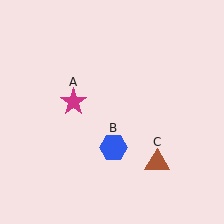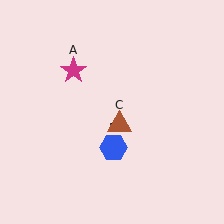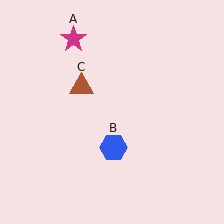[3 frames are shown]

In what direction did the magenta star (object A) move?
The magenta star (object A) moved up.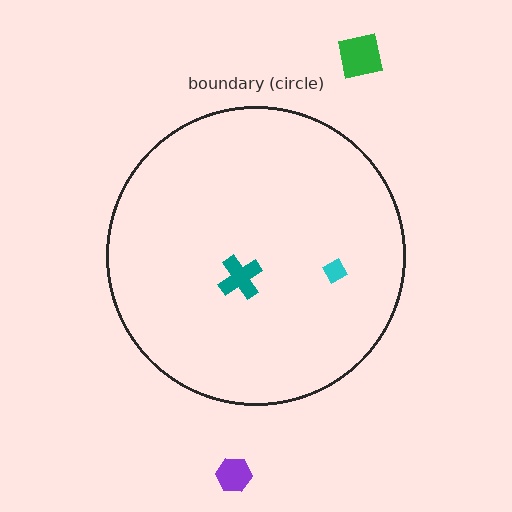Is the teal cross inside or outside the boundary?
Inside.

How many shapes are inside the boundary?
2 inside, 2 outside.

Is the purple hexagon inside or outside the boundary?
Outside.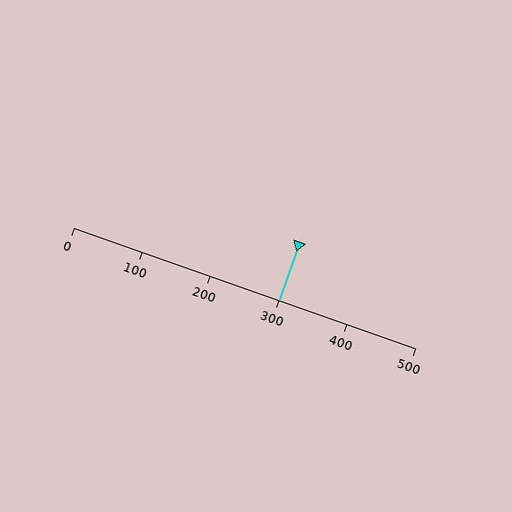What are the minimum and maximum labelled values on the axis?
The axis runs from 0 to 500.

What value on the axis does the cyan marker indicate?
The marker indicates approximately 300.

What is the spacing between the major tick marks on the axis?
The major ticks are spaced 100 apart.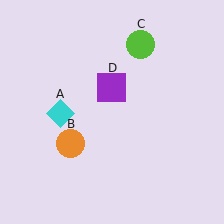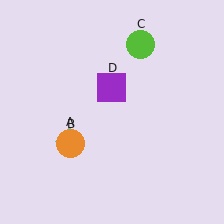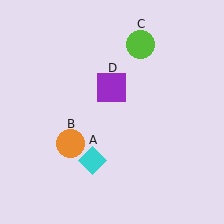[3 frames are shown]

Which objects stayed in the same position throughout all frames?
Orange circle (object B) and lime circle (object C) and purple square (object D) remained stationary.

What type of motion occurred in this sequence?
The cyan diamond (object A) rotated counterclockwise around the center of the scene.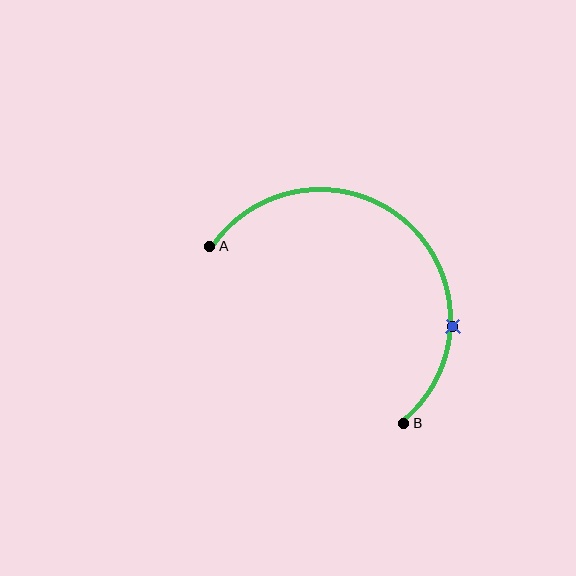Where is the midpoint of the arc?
The arc midpoint is the point on the curve farthest from the straight line joining A and B. It sits above and to the right of that line.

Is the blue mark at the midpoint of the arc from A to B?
No. The blue mark lies on the arc but is closer to endpoint B. The arc midpoint would be at the point on the curve equidistant along the arc from both A and B.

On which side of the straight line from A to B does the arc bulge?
The arc bulges above and to the right of the straight line connecting A and B.